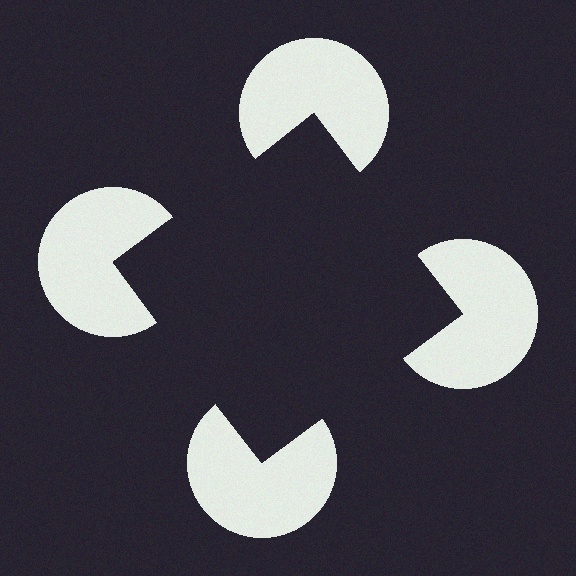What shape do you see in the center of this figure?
An illusory square — its edges are inferred from the aligned wedge cuts in the pac-man discs, not physically drawn.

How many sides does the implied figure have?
4 sides.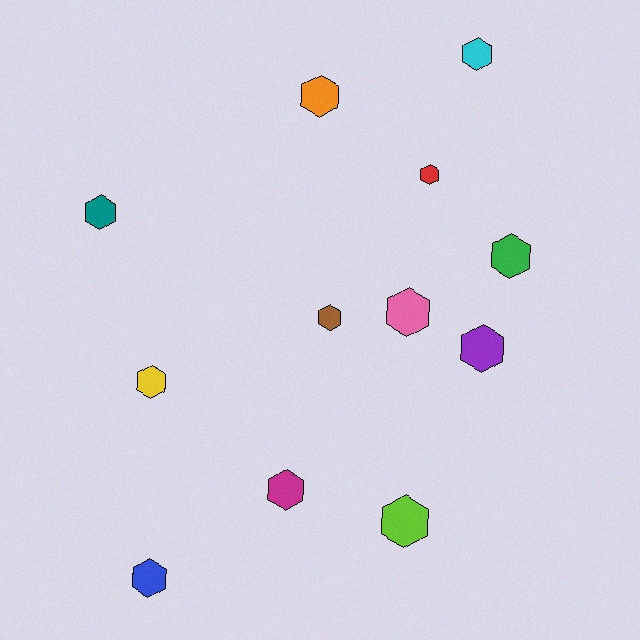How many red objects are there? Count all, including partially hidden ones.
There is 1 red object.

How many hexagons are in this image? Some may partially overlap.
There are 12 hexagons.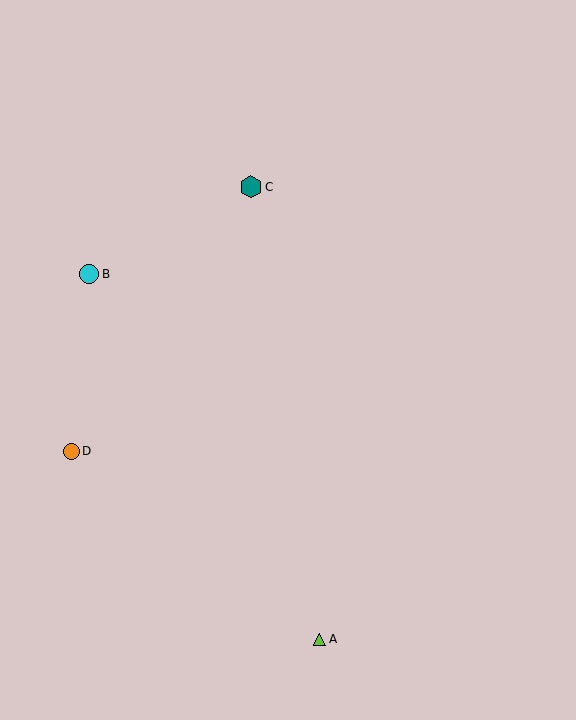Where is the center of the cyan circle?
The center of the cyan circle is at (89, 274).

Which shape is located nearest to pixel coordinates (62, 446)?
The orange circle (labeled D) at (71, 451) is nearest to that location.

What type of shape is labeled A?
Shape A is a lime triangle.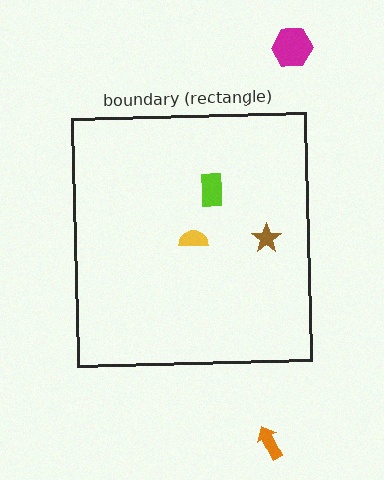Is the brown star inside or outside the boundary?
Inside.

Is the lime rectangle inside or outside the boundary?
Inside.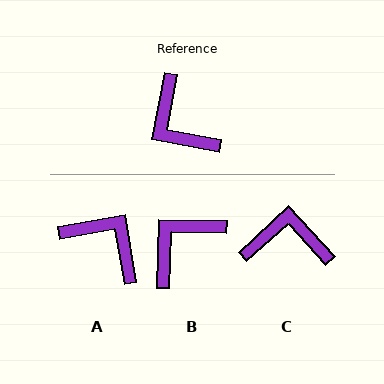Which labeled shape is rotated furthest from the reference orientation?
A, about 160 degrees away.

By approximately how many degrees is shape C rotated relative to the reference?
Approximately 127 degrees clockwise.